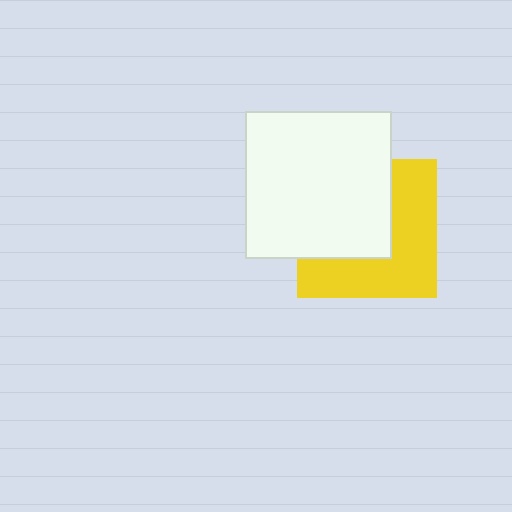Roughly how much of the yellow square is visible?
About half of it is visible (roughly 51%).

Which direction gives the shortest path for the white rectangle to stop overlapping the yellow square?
Moving toward the upper-left gives the shortest separation.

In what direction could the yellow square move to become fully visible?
The yellow square could move toward the lower-right. That would shift it out from behind the white rectangle entirely.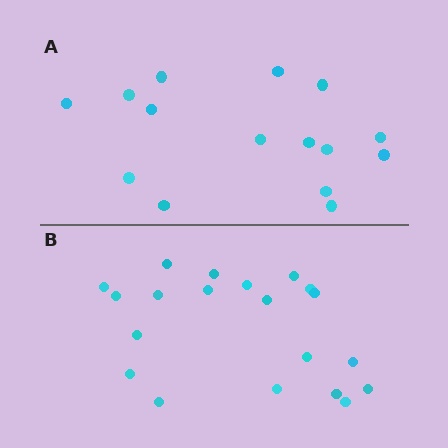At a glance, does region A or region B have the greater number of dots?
Region B (the bottom region) has more dots.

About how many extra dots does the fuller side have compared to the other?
Region B has about 5 more dots than region A.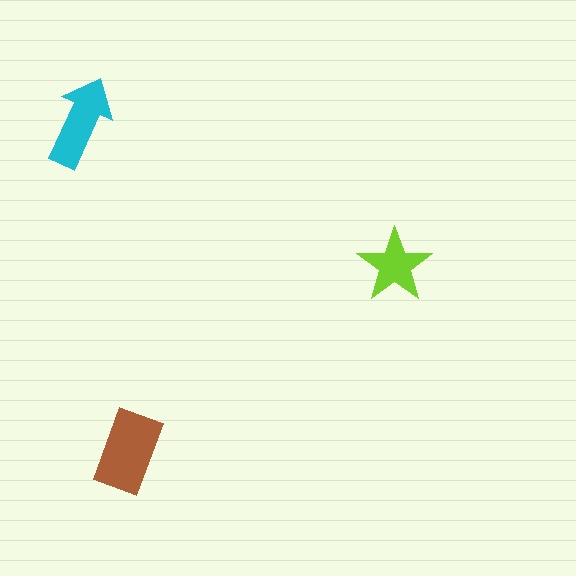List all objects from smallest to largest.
The lime star, the cyan arrow, the brown rectangle.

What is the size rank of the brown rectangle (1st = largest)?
1st.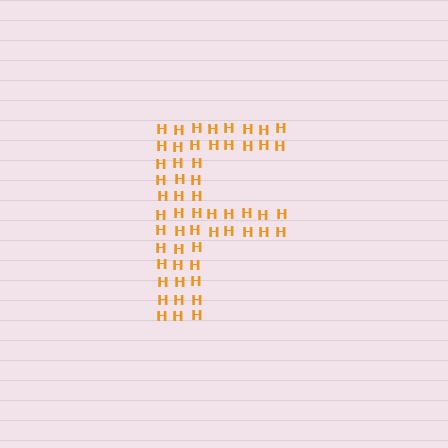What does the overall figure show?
The overall figure shows the letter F.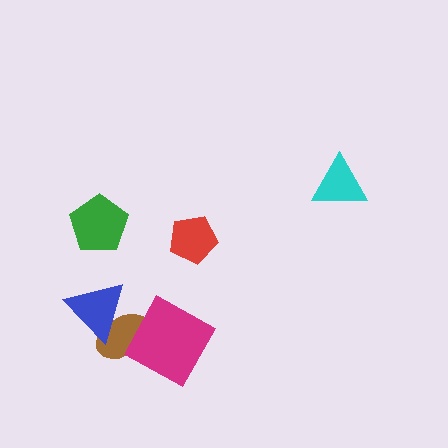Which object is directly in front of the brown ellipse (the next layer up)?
The magenta diamond is directly in front of the brown ellipse.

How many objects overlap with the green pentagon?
0 objects overlap with the green pentagon.